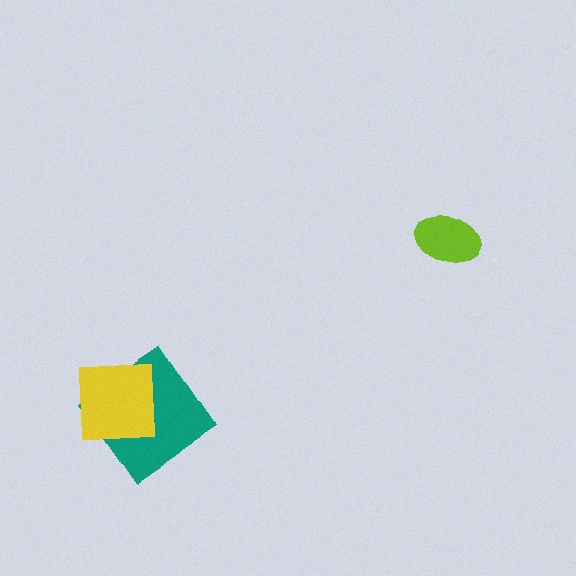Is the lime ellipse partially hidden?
No, no other shape covers it.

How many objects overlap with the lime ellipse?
0 objects overlap with the lime ellipse.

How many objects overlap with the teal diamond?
1 object overlaps with the teal diamond.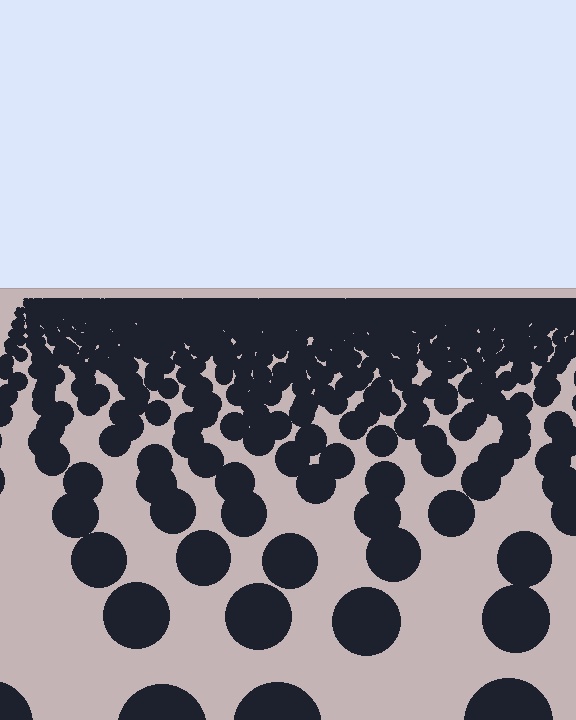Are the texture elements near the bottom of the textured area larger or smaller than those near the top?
Larger. Near the bottom, elements are closer to the viewer and appear at a bigger on-screen size.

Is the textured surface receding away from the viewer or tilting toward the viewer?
The surface is receding away from the viewer. Texture elements get smaller and denser toward the top.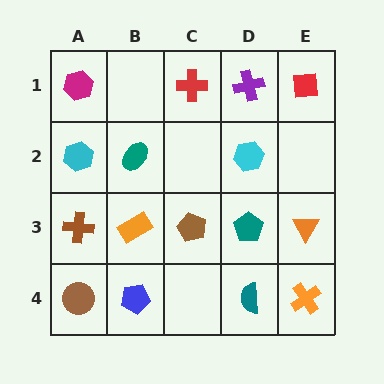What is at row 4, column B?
A blue pentagon.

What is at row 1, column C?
A red cross.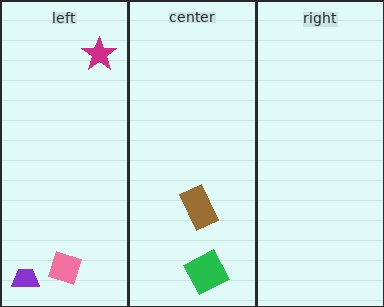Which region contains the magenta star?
The left region.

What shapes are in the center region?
The brown rectangle, the green square.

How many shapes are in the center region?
2.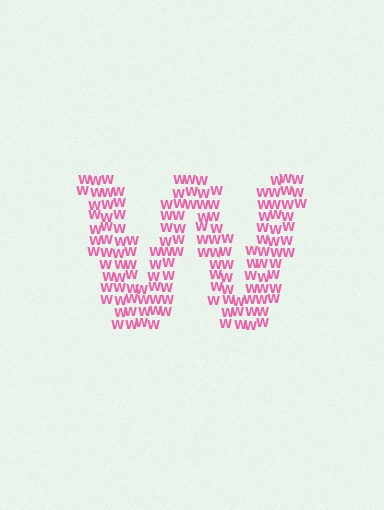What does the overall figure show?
The overall figure shows the letter W.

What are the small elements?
The small elements are letter W's.